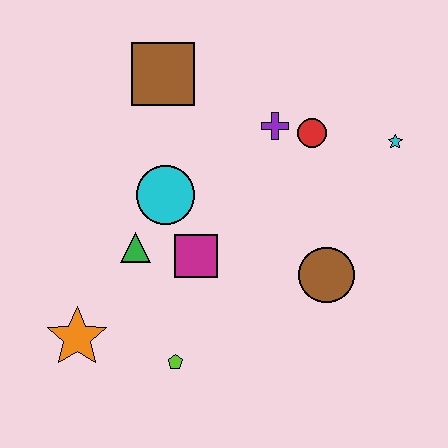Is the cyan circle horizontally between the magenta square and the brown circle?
No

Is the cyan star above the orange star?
Yes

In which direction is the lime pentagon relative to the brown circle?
The lime pentagon is to the left of the brown circle.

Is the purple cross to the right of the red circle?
No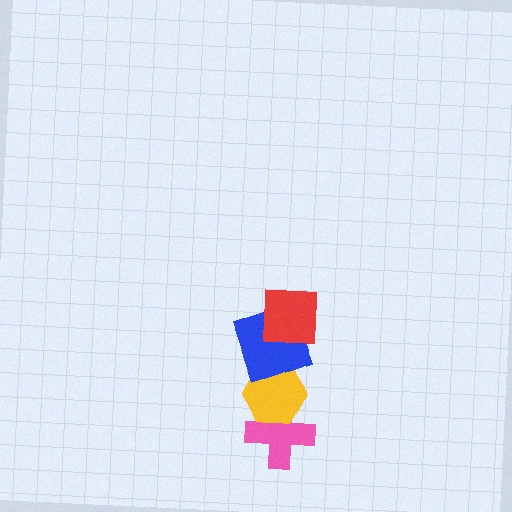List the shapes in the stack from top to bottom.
From top to bottom: the red square, the blue square, the yellow hexagon, the pink cross.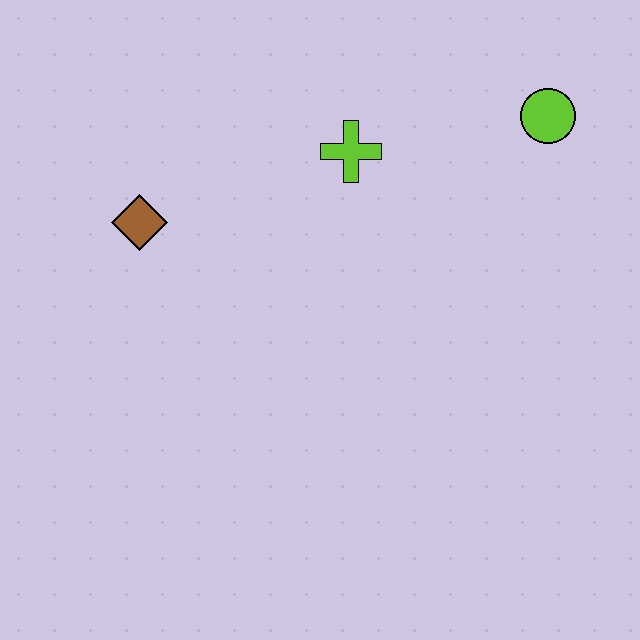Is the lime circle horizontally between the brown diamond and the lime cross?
No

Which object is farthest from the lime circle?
The brown diamond is farthest from the lime circle.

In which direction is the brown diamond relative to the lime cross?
The brown diamond is to the left of the lime cross.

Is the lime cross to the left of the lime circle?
Yes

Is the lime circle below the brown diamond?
No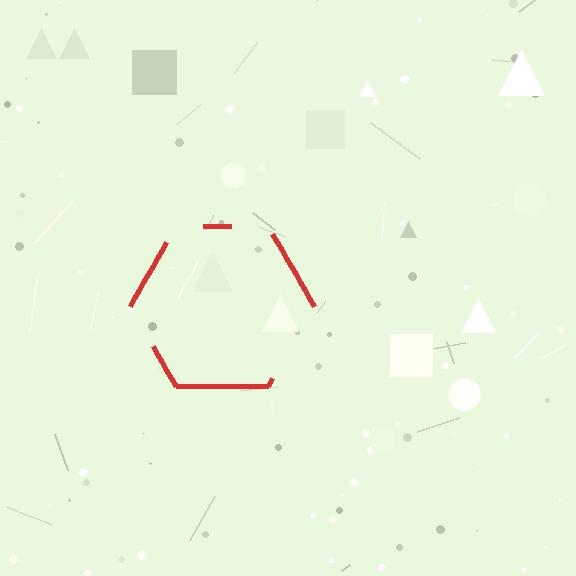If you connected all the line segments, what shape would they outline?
They would outline a hexagon.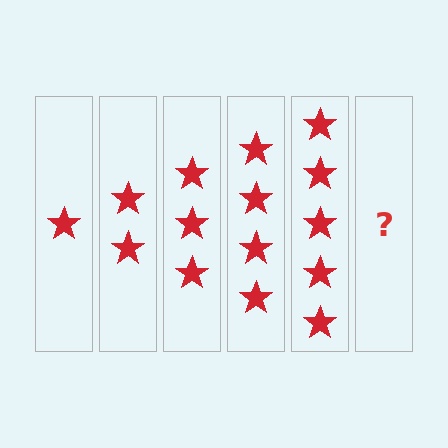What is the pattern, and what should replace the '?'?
The pattern is that each step adds one more star. The '?' should be 6 stars.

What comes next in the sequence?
The next element should be 6 stars.